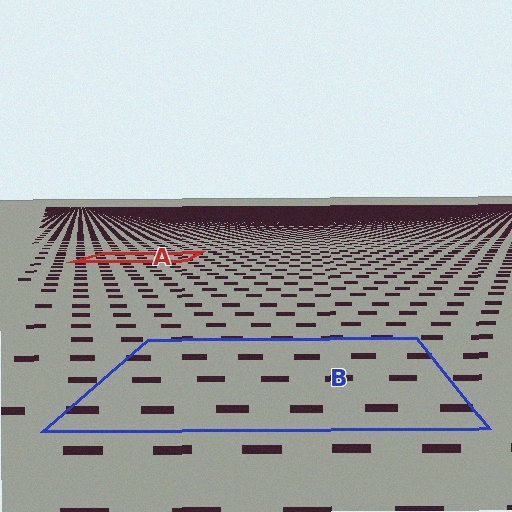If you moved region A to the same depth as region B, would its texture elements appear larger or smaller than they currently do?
They would appear larger. At a closer depth, the same texture elements are projected at a bigger on-screen size.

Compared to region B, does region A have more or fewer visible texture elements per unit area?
Region A has more texture elements per unit area — they are packed more densely because it is farther away.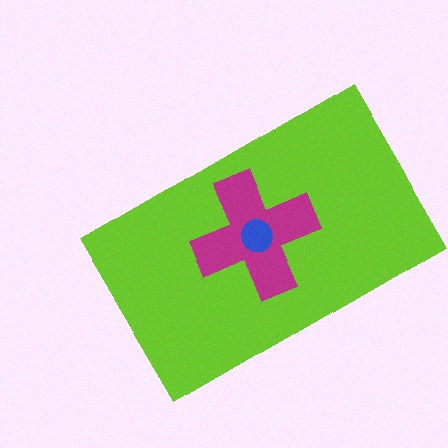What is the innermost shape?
The blue circle.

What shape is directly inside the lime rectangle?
The magenta cross.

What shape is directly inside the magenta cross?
The blue circle.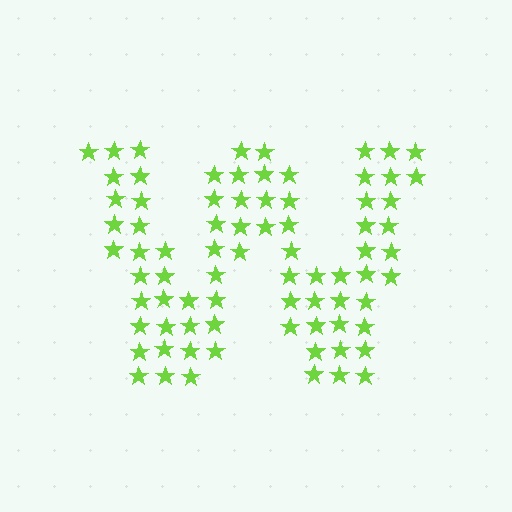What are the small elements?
The small elements are stars.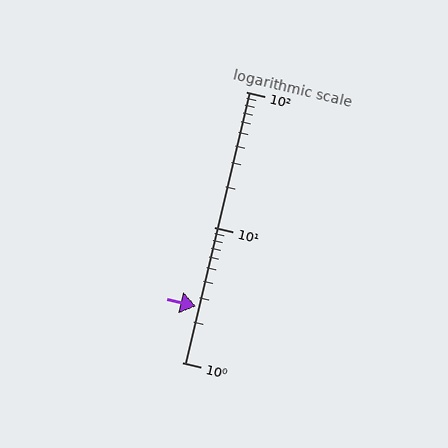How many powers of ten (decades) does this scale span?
The scale spans 2 decades, from 1 to 100.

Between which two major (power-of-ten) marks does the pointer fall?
The pointer is between 1 and 10.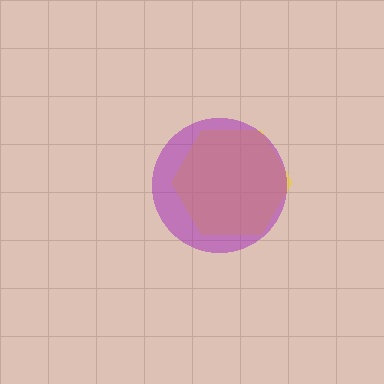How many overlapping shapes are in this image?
There are 2 overlapping shapes in the image.